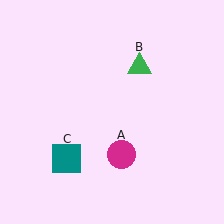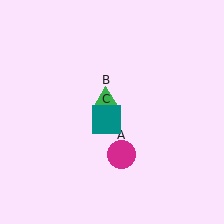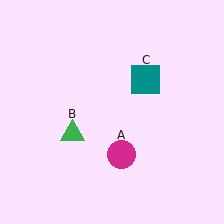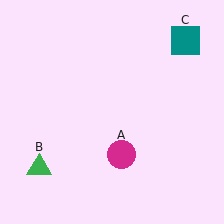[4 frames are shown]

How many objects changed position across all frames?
2 objects changed position: green triangle (object B), teal square (object C).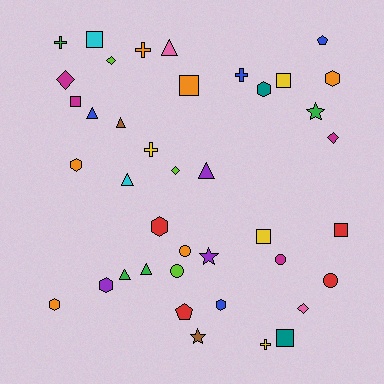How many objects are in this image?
There are 40 objects.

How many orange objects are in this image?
There are 6 orange objects.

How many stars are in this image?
There are 3 stars.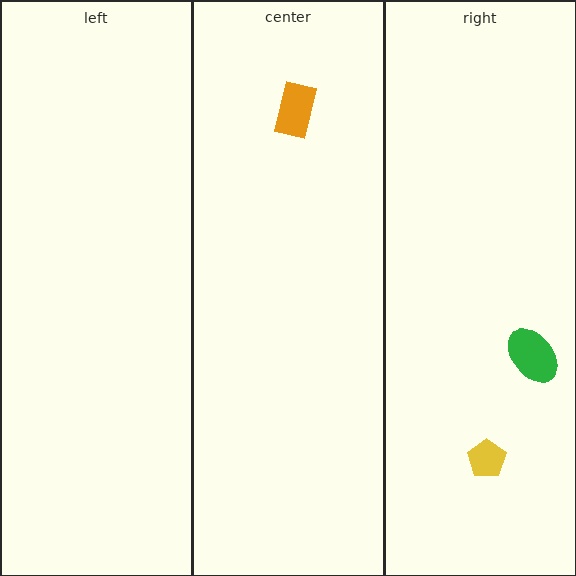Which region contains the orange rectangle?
The center region.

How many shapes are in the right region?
2.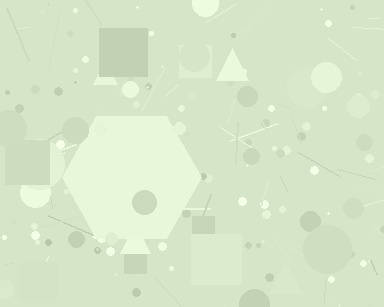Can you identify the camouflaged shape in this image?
The camouflaged shape is a hexagon.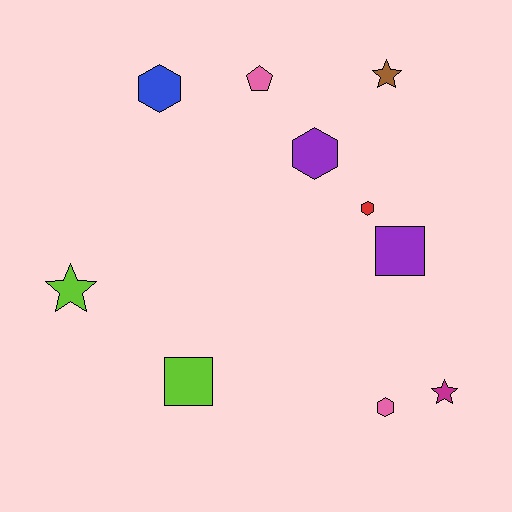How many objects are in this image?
There are 10 objects.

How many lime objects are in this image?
There are 2 lime objects.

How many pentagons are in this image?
There is 1 pentagon.